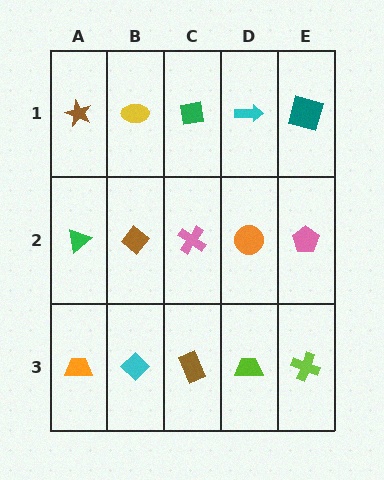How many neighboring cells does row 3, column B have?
3.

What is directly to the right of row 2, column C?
An orange circle.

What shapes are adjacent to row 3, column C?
A pink cross (row 2, column C), a cyan diamond (row 3, column B), a lime trapezoid (row 3, column D).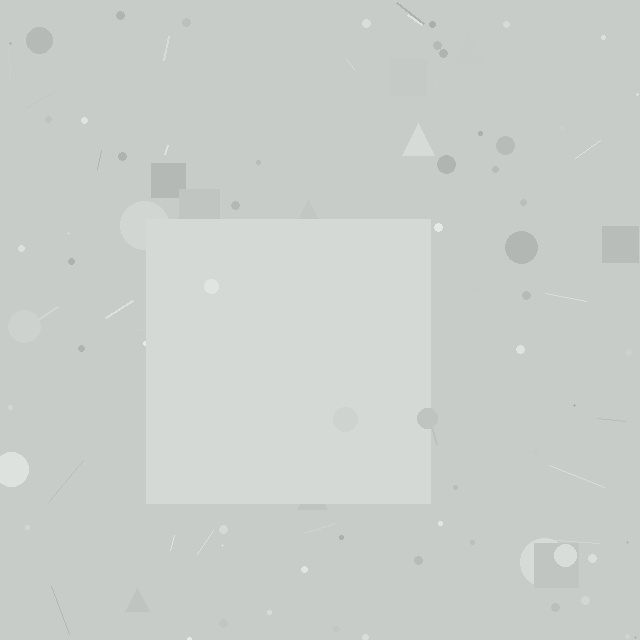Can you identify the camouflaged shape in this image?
The camouflaged shape is a square.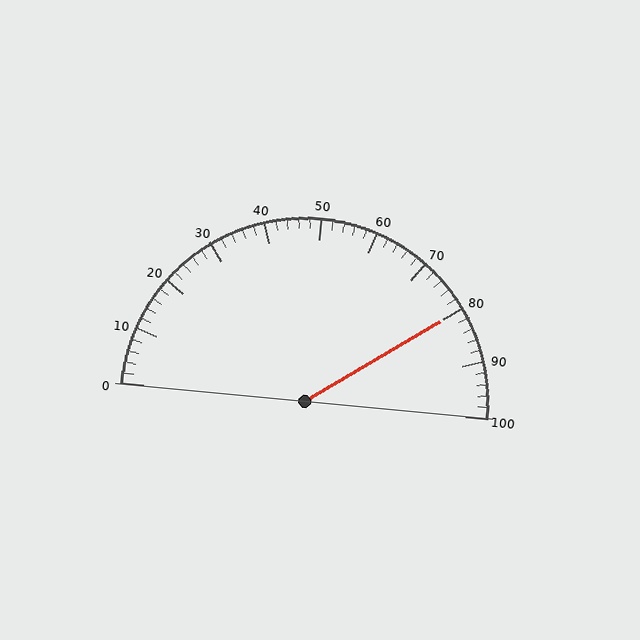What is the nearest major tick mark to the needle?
The nearest major tick mark is 80.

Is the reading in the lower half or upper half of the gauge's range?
The reading is in the upper half of the range (0 to 100).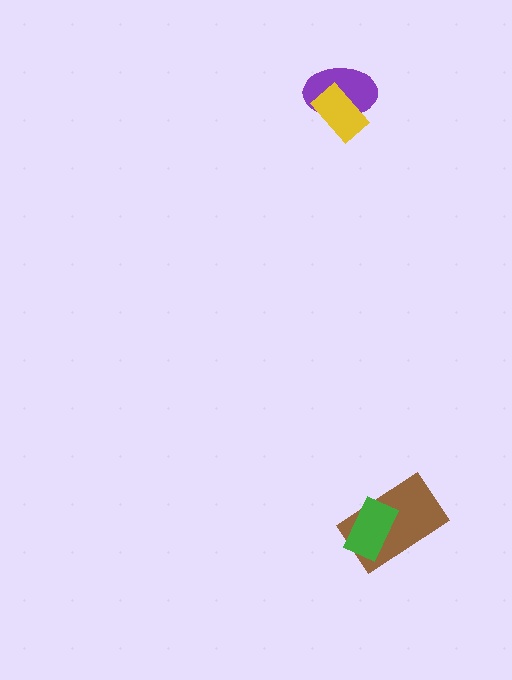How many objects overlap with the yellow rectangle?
1 object overlaps with the yellow rectangle.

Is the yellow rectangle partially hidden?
No, no other shape covers it.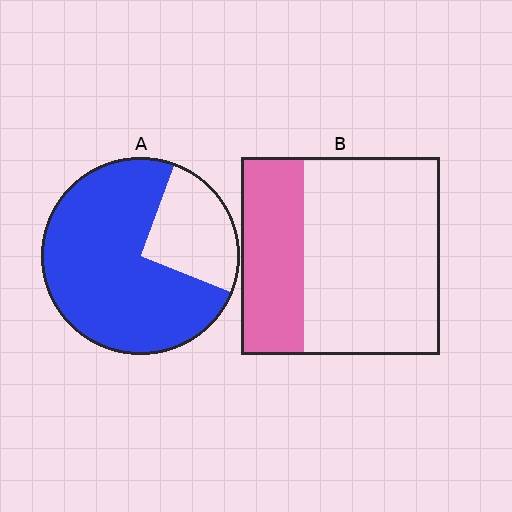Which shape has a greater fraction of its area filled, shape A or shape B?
Shape A.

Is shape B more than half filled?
No.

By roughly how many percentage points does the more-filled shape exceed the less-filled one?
By roughly 45 percentage points (A over B).